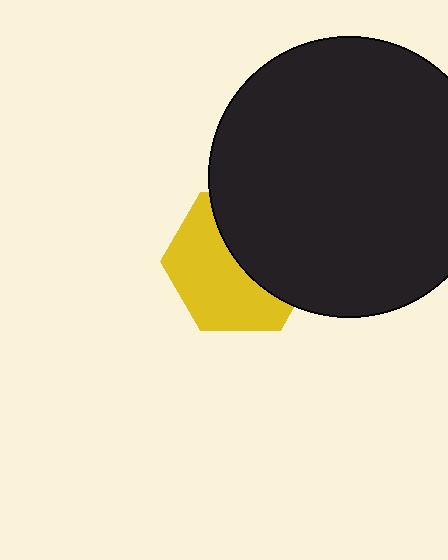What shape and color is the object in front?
The object in front is a black circle.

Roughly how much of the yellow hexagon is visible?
About half of it is visible (roughly 53%).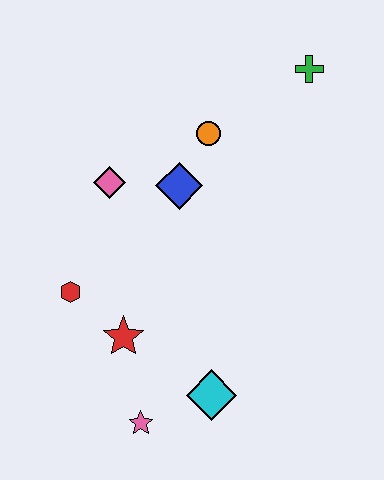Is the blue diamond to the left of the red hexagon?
No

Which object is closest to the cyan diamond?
The pink star is closest to the cyan diamond.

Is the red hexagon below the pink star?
No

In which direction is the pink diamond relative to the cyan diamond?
The pink diamond is above the cyan diamond.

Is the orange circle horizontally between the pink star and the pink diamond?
No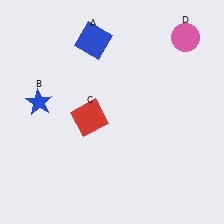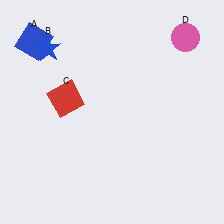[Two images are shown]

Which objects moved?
The objects that moved are: the blue square (A), the blue star (B), the red square (C).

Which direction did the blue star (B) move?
The blue star (B) moved up.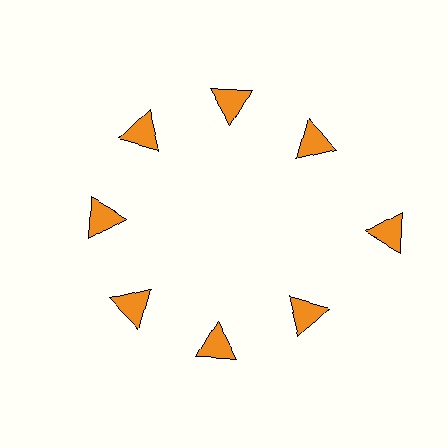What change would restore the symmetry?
The symmetry would be restored by moving it inward, back onto the ring so that all 8 triangles sit at equal angles and equal distance from the center.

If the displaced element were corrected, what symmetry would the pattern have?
It would have 8-fold rotational symmetry — the pattern would map onto itself every 45 degrees.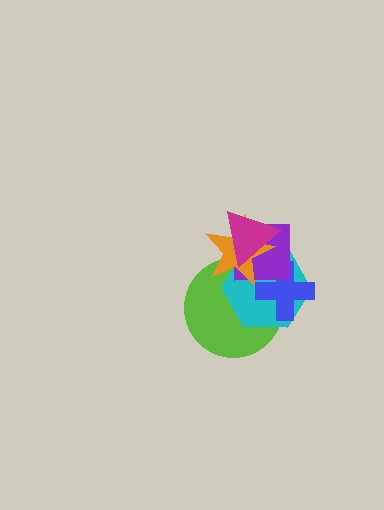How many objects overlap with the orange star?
4 objects overlap with the orange star.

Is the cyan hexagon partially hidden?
Yes, it is partially covered by another shape.